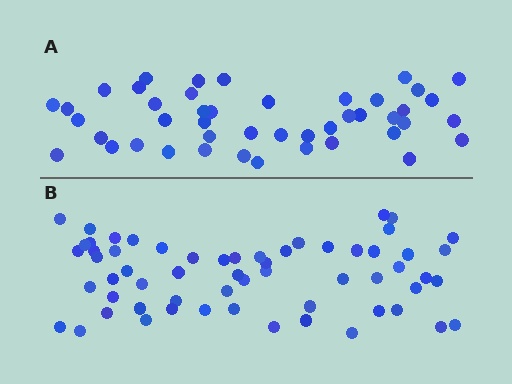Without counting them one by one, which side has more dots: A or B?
Region B (the bottom region) has more dots.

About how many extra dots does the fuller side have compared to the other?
Region B has approximately 15 more dots than region A.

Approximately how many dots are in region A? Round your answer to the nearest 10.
About 40 dots. (The exact count is 45, which rounds to 40.)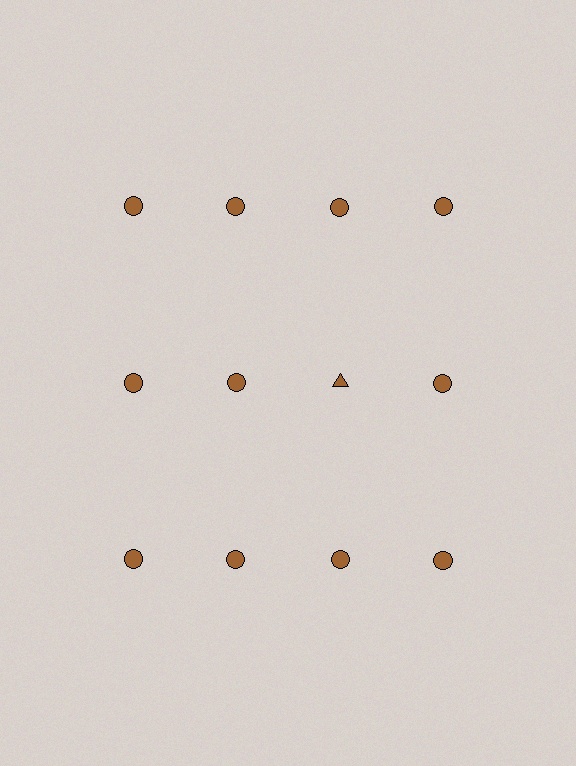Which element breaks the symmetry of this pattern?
The brown triangle in the second row, center column breaks the symmetry. All other shapes are brown circles.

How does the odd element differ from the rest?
It has a different shape: triangle instead of circle.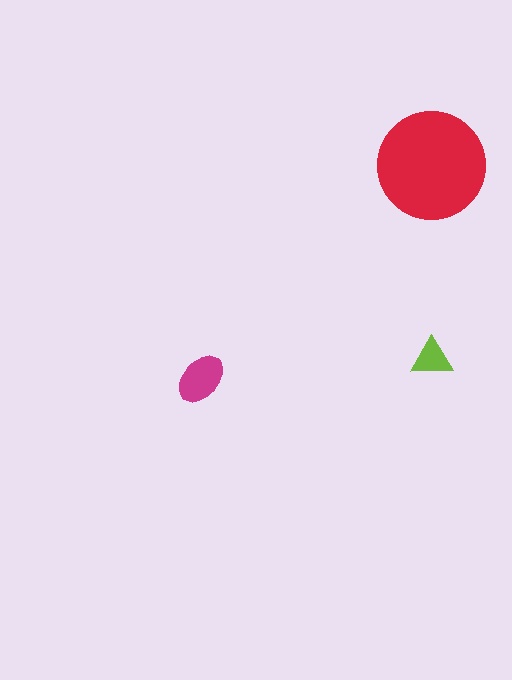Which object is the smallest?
The lime triangle.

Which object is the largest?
The red circle.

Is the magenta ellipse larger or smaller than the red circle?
Smaller.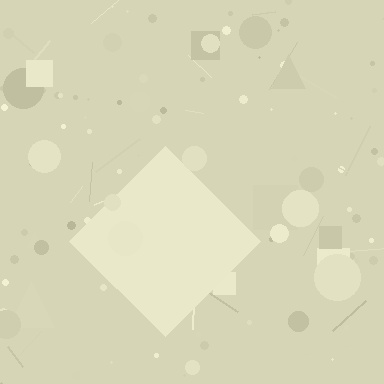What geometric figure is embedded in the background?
A diamond is embedded in the background.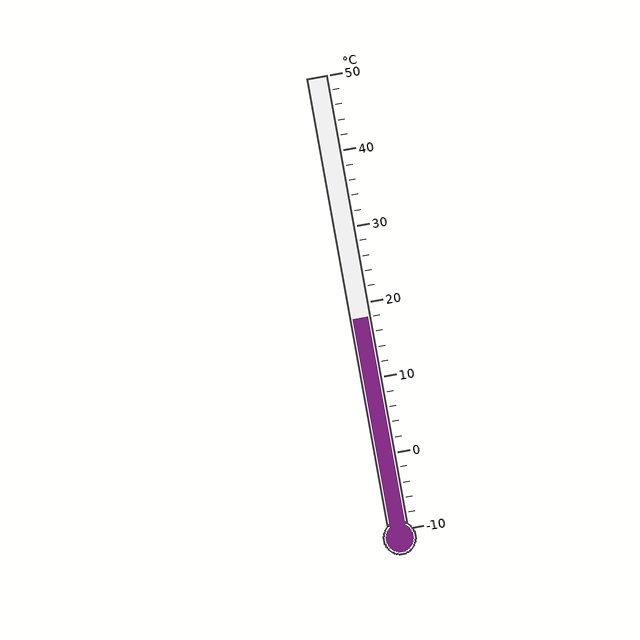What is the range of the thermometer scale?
The thermometer scale ranges from -10°C to 50°C.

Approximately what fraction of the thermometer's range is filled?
The thermometer is filled to approximately 45% of its range.